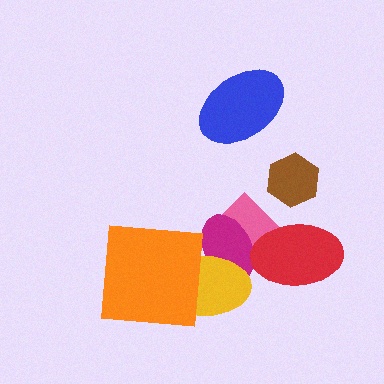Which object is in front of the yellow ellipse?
The orange square is in front of the yellow ellipse.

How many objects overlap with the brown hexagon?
0 objects overlap with the brown hexagon.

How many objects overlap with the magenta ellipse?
3 objects overlap with the magenta ellipse.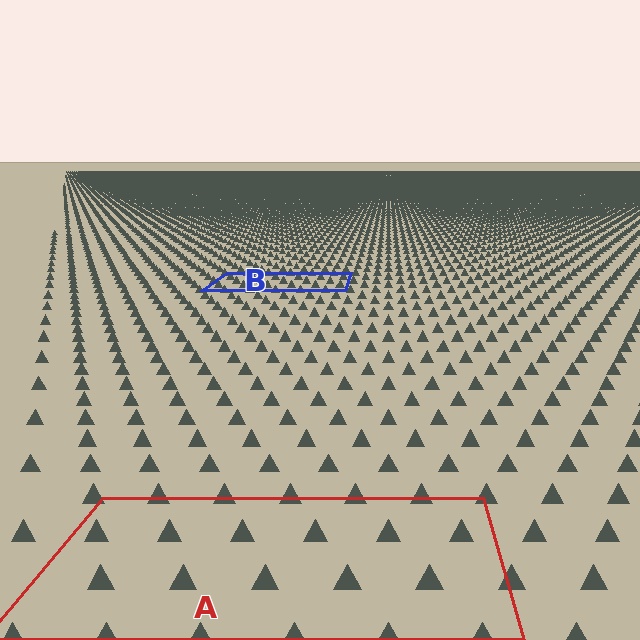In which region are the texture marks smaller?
The texture marks are smaller in region B, because it is farther away.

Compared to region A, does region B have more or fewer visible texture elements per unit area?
Region B has more texture elements per unit area — they are packed more densely because it is farther away.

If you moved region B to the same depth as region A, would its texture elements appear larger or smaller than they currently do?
They would appear larger. At a closer depth, the same texture elements are projected at a bigger on-screen size.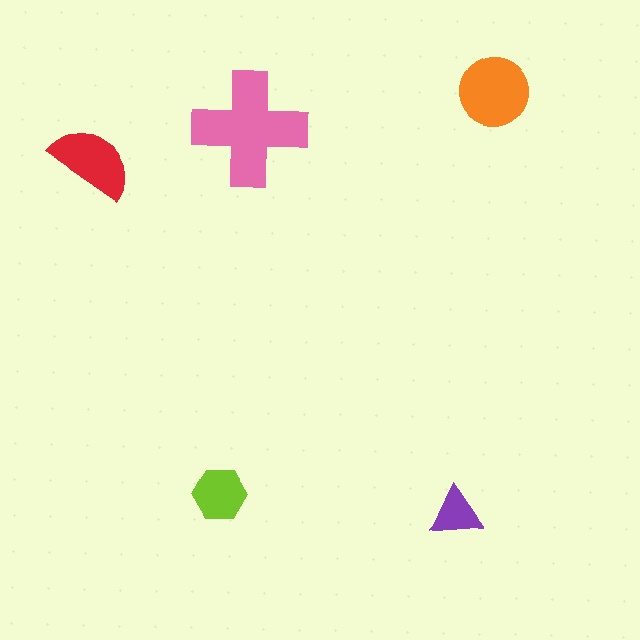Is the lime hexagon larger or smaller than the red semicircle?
Smaller.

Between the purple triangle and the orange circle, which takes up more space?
The orange circle.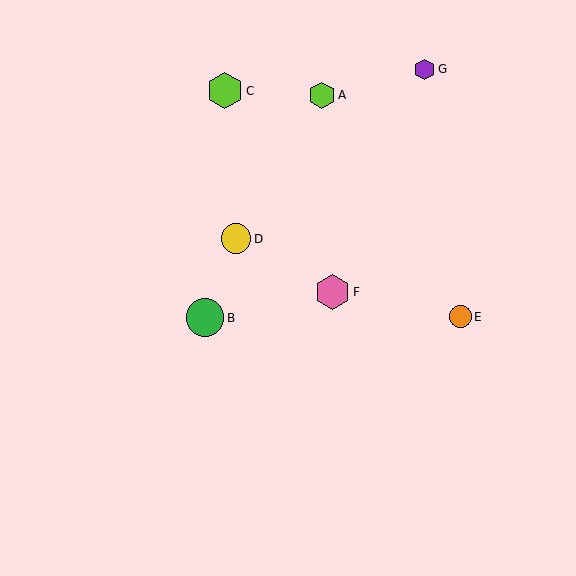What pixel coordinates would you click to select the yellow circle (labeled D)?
Click at (236, 239) to select the yellow circle D.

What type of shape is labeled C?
Shape C is a lime hexagon.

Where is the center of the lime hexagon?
The center of the lime hexagon is at (322, 95).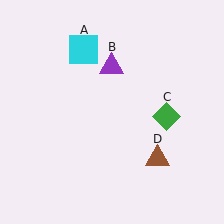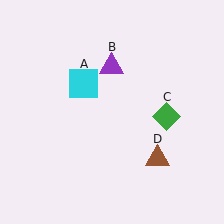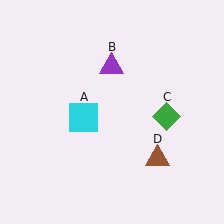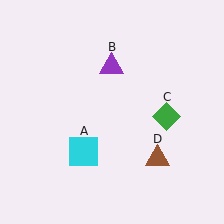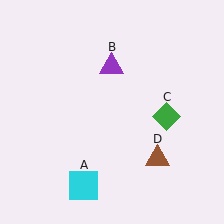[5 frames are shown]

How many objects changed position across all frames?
1 object changed position: cyan square (object A).